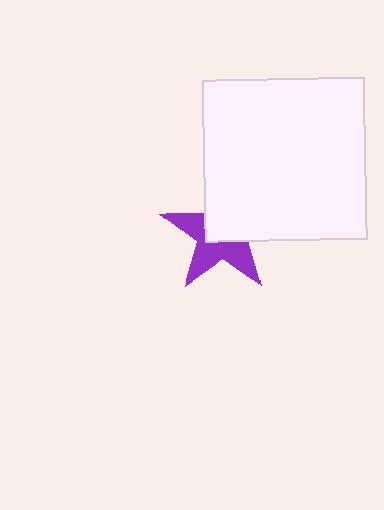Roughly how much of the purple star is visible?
About half of it is visible (roughly 50%).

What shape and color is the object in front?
The object in front is a white square.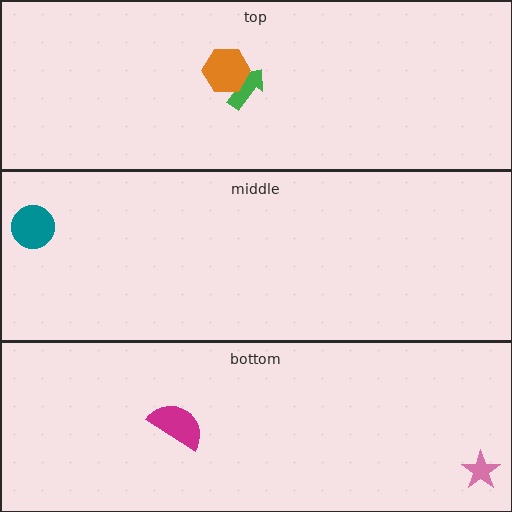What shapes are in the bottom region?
The pink star, the magenta semicircle.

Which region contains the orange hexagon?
The top region.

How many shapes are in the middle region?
1.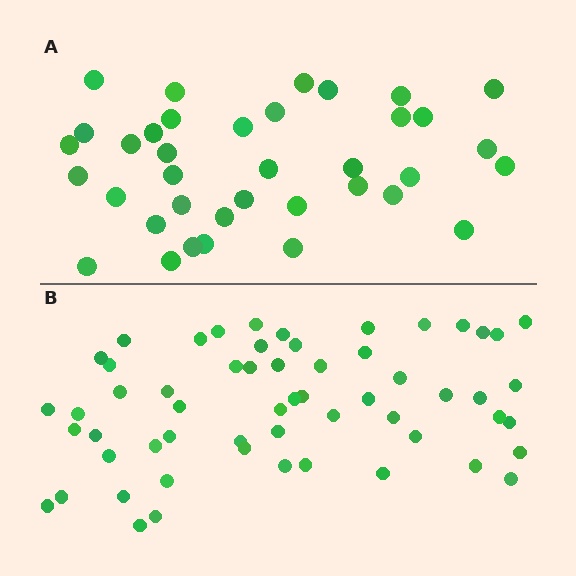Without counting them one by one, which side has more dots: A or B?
Region B (the bottom region) has more dots.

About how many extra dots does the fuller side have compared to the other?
Region B has approximately 20 more dots than region A.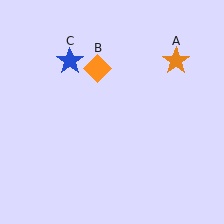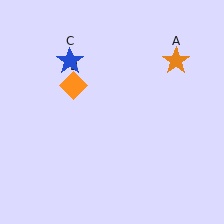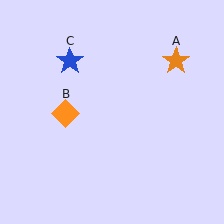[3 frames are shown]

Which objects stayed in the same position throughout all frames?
Orange star (object A) and blue star (object C) remained stationary.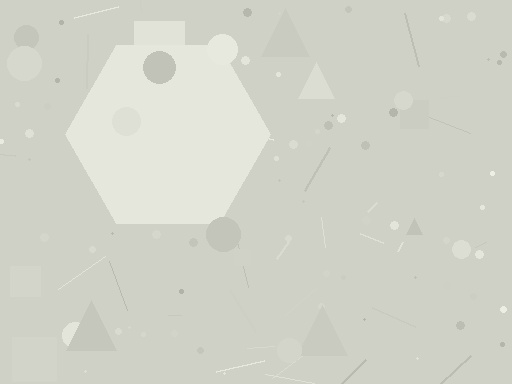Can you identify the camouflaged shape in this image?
The camouflaged shape is a hexagon.